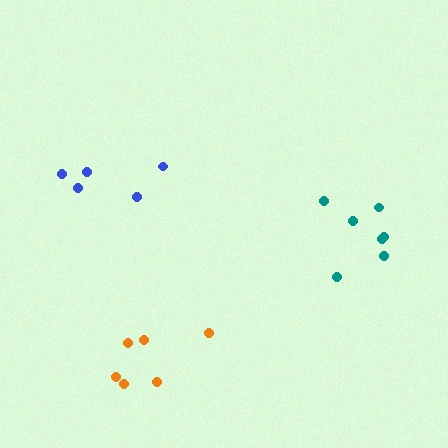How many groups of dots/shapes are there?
There are 3 groups.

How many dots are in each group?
Group 1: 7 dots, Group 2: 5 dots, Group 3: 6 dots (18 total).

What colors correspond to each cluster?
The clusters are colored: teal, blue, orange.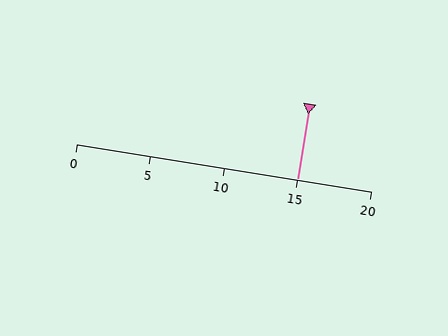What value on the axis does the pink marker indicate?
The marker indicates approximately 15.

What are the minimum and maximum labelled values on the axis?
The axis runs from 0 to 20.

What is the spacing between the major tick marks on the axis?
The major ticks are spaced 5 apart.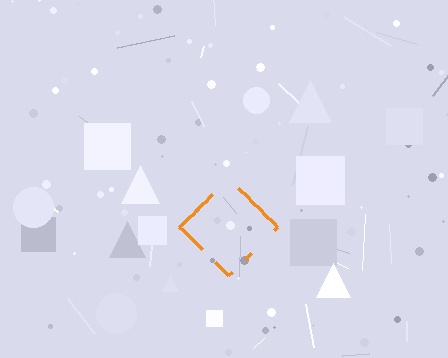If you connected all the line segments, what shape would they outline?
They would outline a diamond.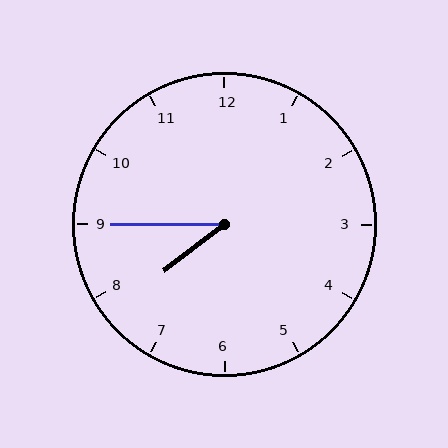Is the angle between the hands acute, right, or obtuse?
It is acute.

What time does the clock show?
7:45.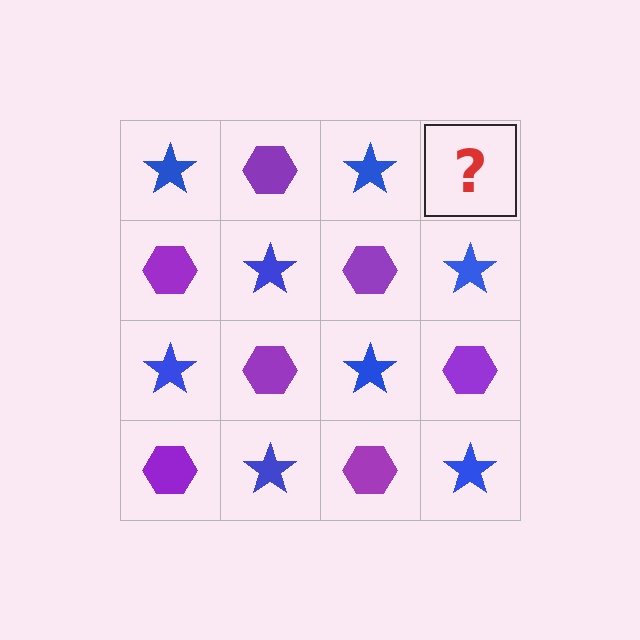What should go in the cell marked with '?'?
The missing cell should contain a purple hexagon.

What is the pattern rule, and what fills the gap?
The rule is that it alternates blue star and purple hexagon in a checkerboard pattern. The gap should be filled with a purple hexagon.